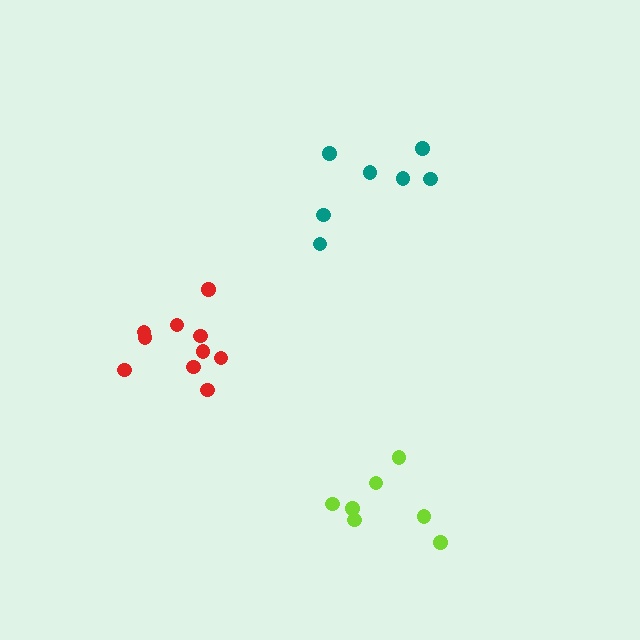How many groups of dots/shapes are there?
There are 3 groups.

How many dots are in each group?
Group 1: 7 dots, Group 2: 7 dots, Group 3: 10 dots (24 total).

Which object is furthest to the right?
The lime cluster is rightmost.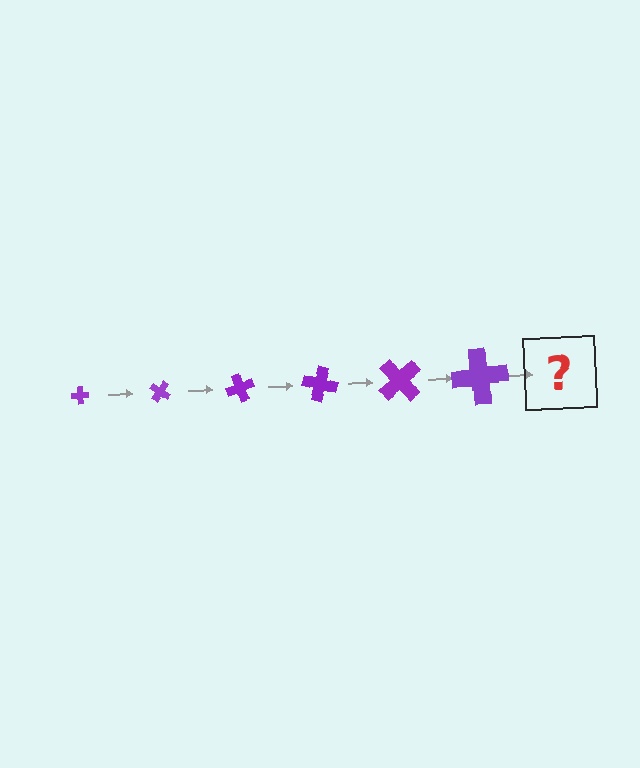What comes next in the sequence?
The next element should be a cross, larger than the previous one and rotated 210 degrees from the start.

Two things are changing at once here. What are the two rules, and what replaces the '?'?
The two rules are that the cross grows larger each step and it rotates 35 degrees each step. The '?' should be a cross, larger than the previous one and rotated 210 degrees from the start.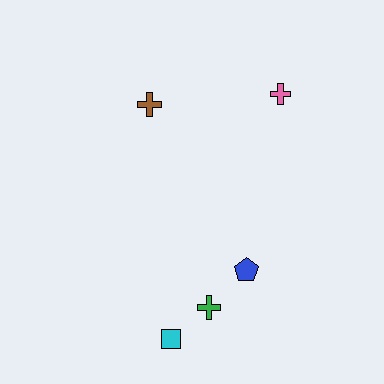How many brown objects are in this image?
There is 1 brown object.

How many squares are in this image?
There is 1 square.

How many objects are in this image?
There are 5 objects.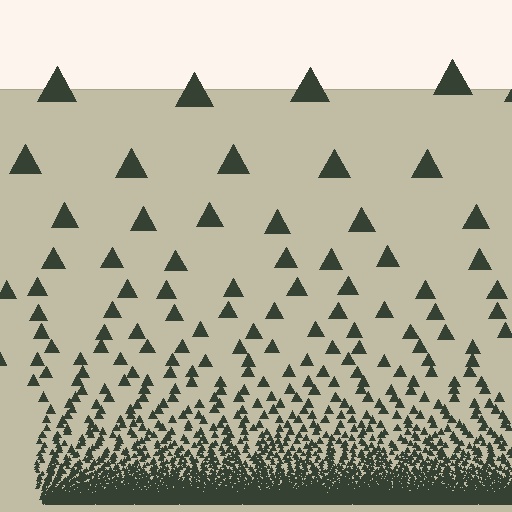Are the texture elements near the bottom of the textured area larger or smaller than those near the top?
Smaller. The gradient is inverted — elements near the bottom are smaller and denser.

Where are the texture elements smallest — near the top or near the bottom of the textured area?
Near the bottom.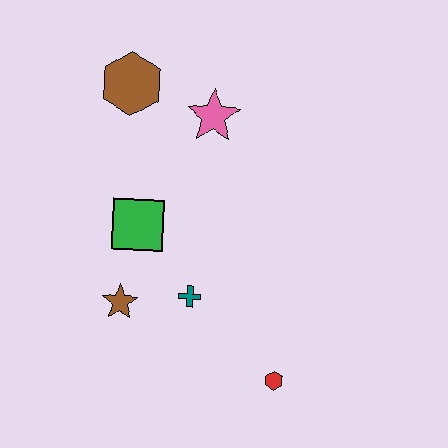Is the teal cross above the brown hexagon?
No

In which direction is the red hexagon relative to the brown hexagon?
The red hexagon is below the brown hexagon.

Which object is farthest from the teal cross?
The brown hexagon is farthest from the teal cross.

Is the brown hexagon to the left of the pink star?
Yes